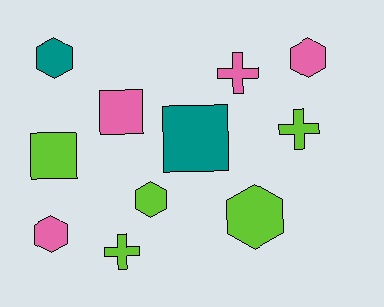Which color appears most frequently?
Lime, with 5 objects.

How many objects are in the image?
There are 11 objects.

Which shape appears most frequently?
Hexagon, with 5 objects.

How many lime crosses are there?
There are 2 lime crosses.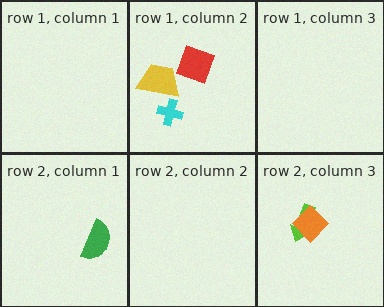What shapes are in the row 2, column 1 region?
The green semicircle.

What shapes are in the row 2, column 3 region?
The lime arrow, the orange diamond.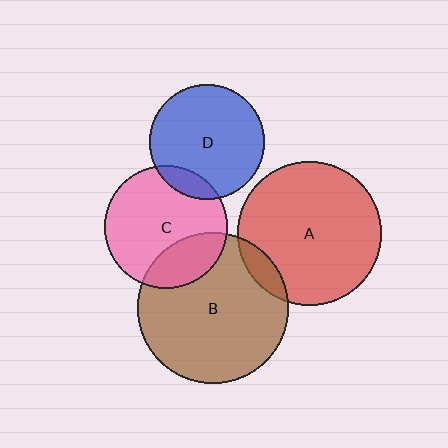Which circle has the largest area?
Circle B (brown).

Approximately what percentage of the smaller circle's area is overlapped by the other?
Approximately 10%.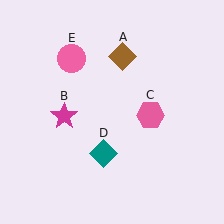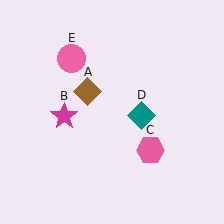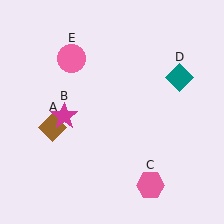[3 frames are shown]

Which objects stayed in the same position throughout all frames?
Magenta star (object B) and pink circle (object E) remained stationary.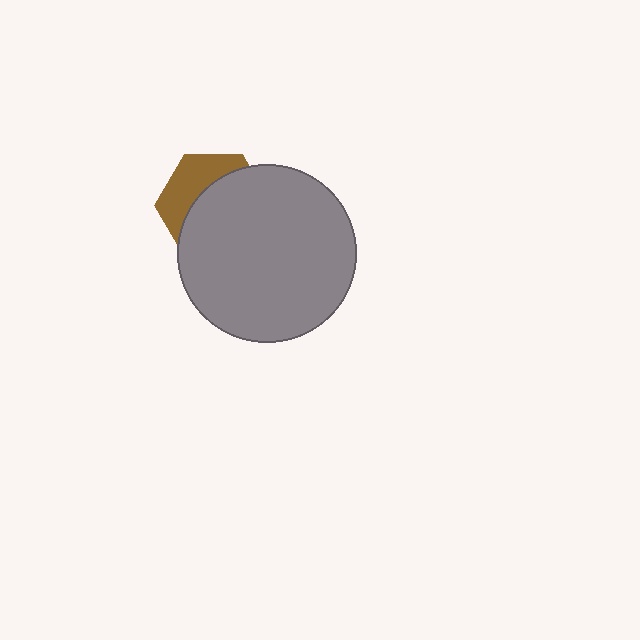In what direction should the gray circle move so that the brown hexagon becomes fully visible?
The gray circle should move toward the lower-right. That is the shortest direction to clear the overlap and leave the brown hexagon fully visible.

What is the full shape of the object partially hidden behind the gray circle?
The partially hidden object is a brown hexagon.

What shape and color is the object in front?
The object in front is a gray circle.